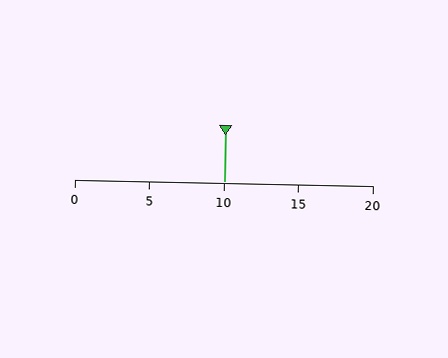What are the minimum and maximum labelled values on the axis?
The axis runs from 0 to 20.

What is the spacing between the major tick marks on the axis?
The major ticks are spaced 5 apart.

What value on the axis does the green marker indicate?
The marker indicates approximately 10.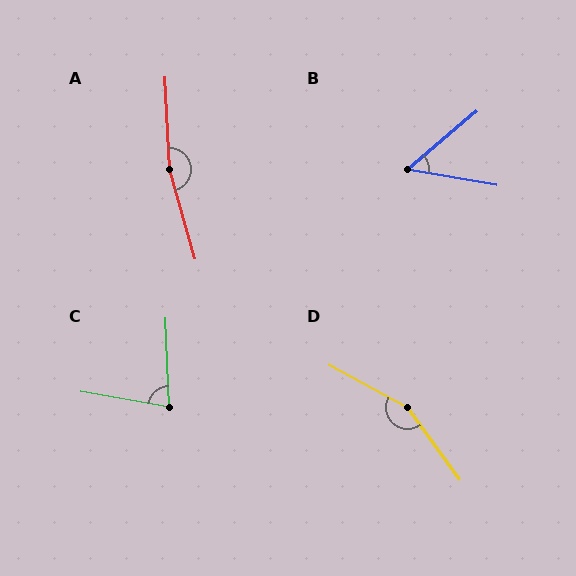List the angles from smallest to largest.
B (50°), C (78°), D (154°), A (167°).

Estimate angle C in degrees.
Approximately 78 degrees.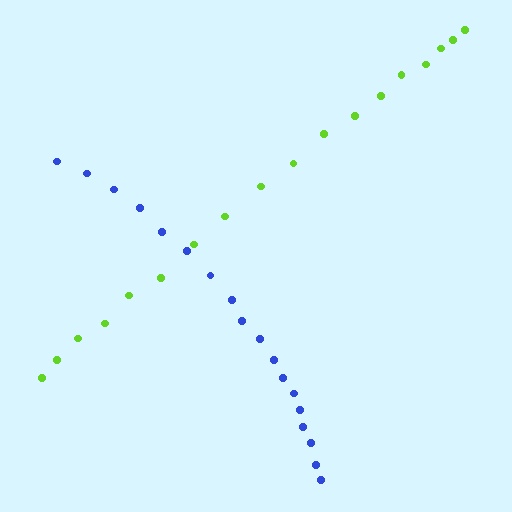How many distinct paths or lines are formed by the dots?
There are 2 distinct paths.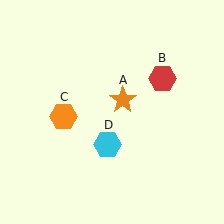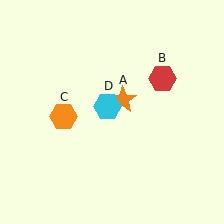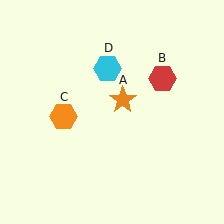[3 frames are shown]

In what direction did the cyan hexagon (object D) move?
The cyan hexagon (object D) moved up.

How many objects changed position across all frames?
1 object changed position: cyan hexagon (object D).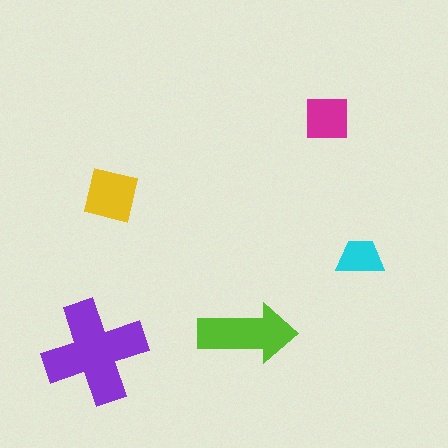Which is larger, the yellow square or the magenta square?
The yellow square.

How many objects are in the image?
There are 5 objects in the image.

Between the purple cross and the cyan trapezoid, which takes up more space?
The purple cross.